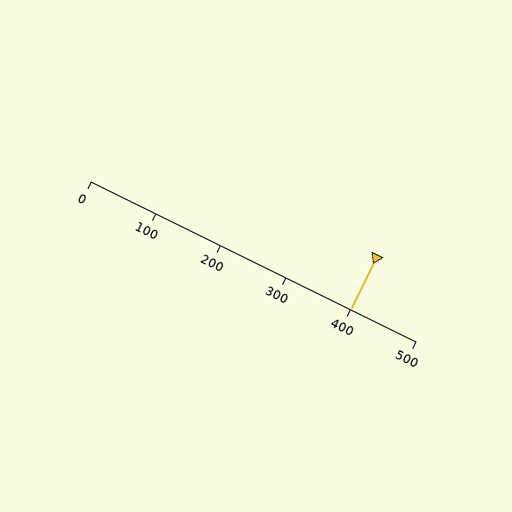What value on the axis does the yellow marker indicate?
The marker indicates approximately 400.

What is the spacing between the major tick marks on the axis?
The major ticks are spaced 100 apart.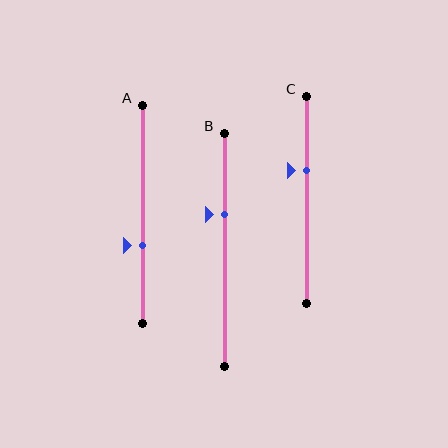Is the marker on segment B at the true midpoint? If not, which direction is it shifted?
No, the marker on segment B is shifted upward by about 15% of the segment length.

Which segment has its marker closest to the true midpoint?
Segment A has its marker closest to the true midpoint.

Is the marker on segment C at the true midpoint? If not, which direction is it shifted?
No, the marker on segment C is shifted upward by about 14% of the segment length.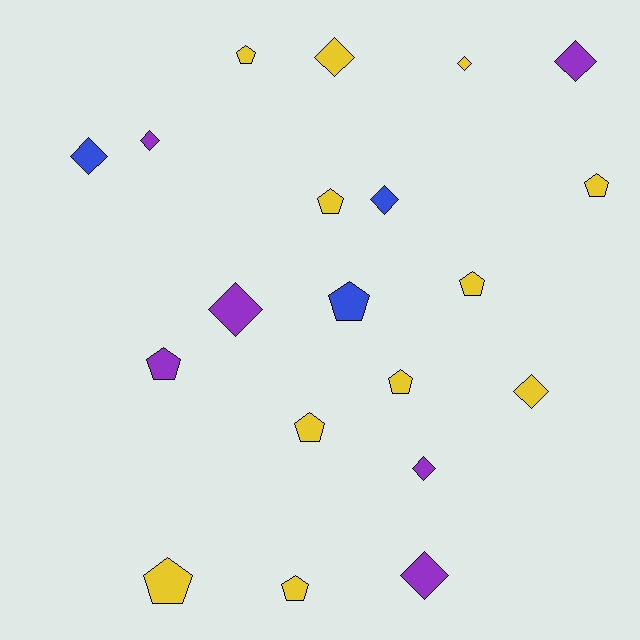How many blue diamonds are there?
There are 2 blue diamonds.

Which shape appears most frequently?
Pentagon, with 10 objects.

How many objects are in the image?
There are 20 objects.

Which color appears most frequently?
Yellow, with 11 objects.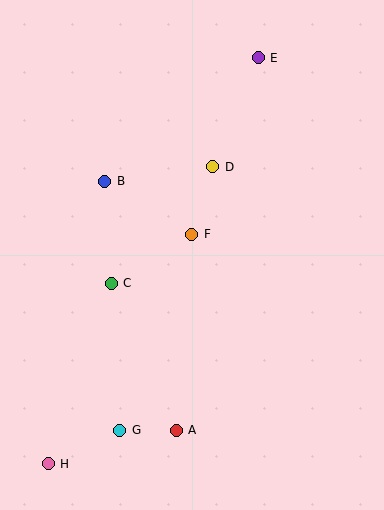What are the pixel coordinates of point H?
Point H is at (48, 464).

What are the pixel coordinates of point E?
Point E is at (258, 58).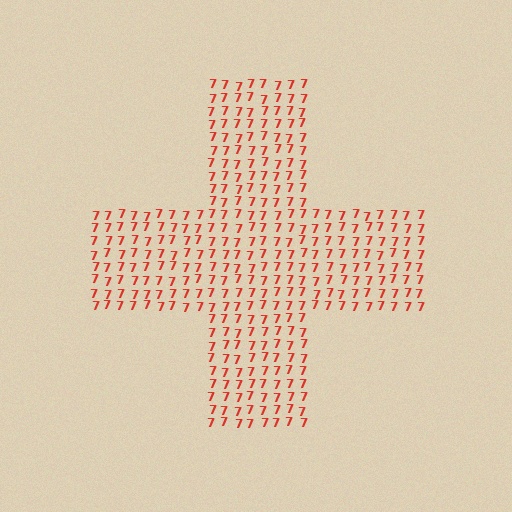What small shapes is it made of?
It is made of small digit 7's.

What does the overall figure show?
The overall figure shows a cross.